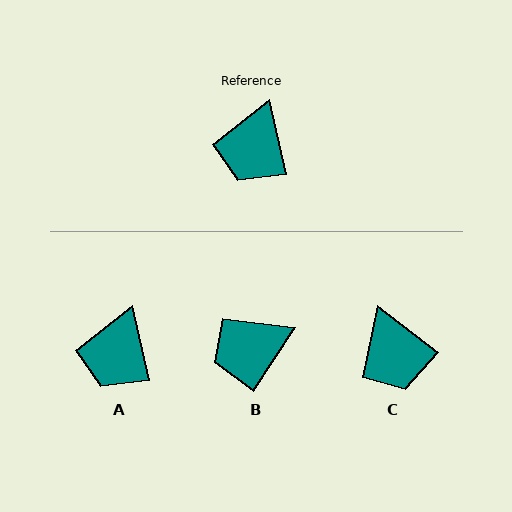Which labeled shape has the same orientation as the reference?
A.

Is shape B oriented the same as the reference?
No, it is off by about 45 degrees.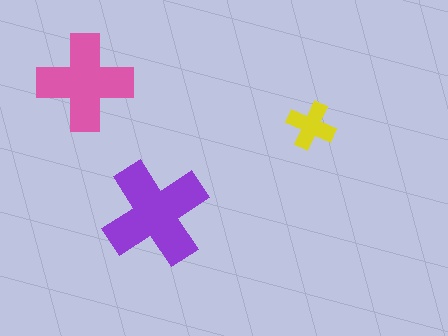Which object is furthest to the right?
The yellow cross is rightmost.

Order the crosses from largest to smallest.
the purple one, the pink one, the yellow one.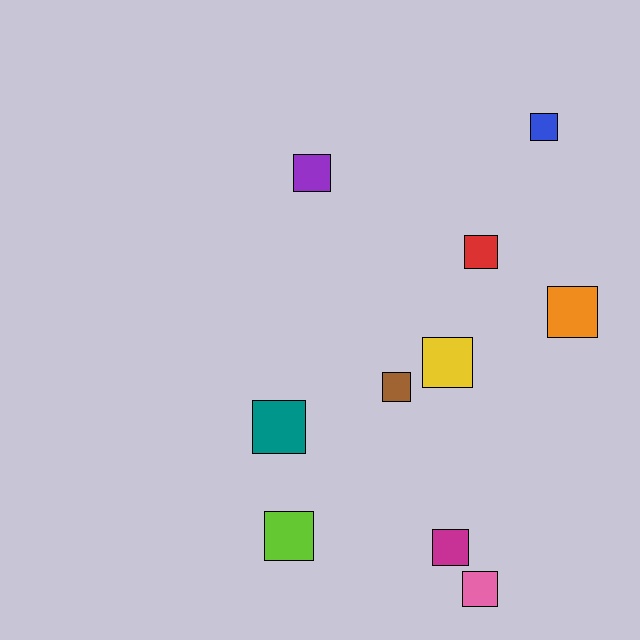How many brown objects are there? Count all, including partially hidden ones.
There is 1 brown object.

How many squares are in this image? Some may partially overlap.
There are 10 squares.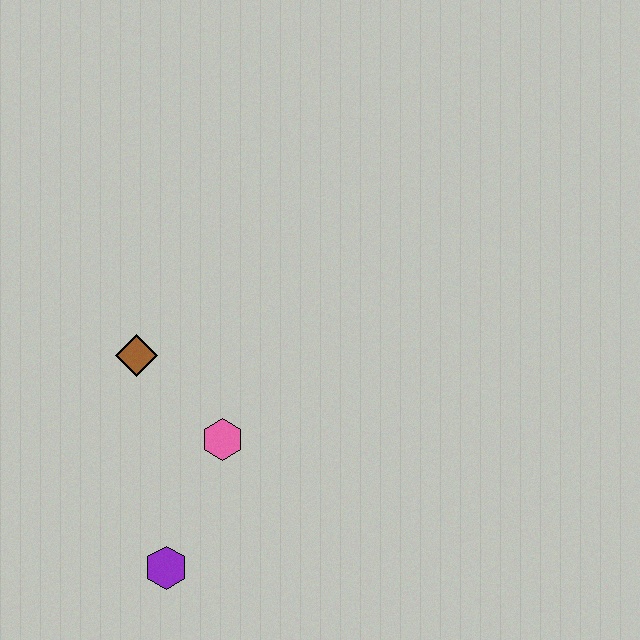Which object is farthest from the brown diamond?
The purple hexagon is farthest from the brown diamond.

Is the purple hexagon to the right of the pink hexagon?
No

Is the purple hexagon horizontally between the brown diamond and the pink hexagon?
Yes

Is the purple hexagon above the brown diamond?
No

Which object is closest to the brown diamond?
The pink hexagon is closest to the brown diamond.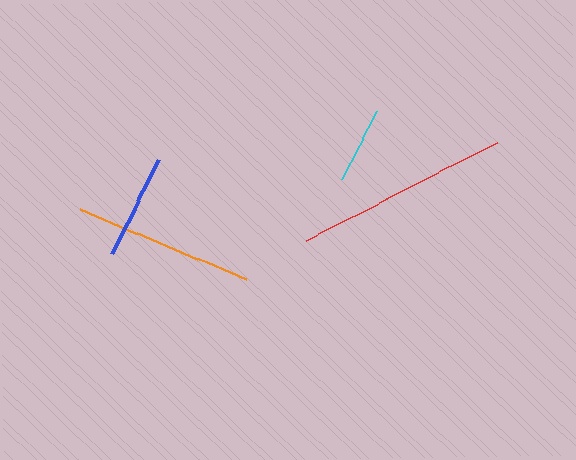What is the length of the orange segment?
The orange segment is approximately 180 pixels long.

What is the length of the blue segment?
The blue segment is approximately 105 pixels long.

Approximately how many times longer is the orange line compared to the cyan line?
The orange line is approximately 2.3 times the length of the cyan line.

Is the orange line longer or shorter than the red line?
The red line is longer than the orange line.